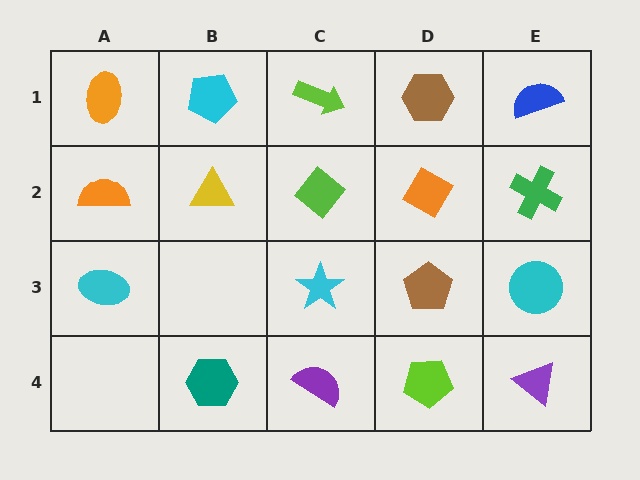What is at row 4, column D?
A lime pentagon.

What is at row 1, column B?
A cyan pentagon.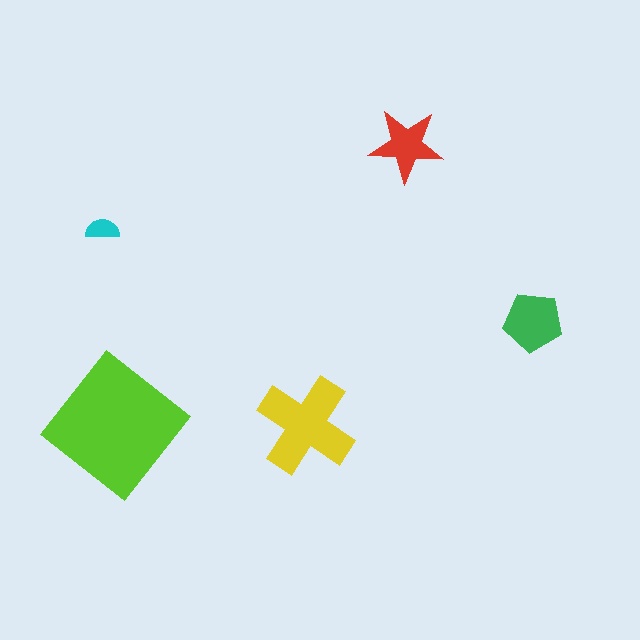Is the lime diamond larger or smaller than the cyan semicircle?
Larger.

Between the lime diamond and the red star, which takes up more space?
The lime diamond.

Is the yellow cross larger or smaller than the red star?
Larger.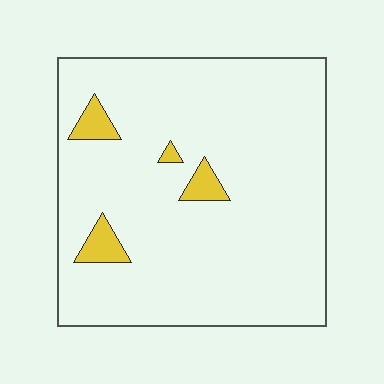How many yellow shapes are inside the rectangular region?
4.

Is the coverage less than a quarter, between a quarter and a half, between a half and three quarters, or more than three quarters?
Less than a quarter.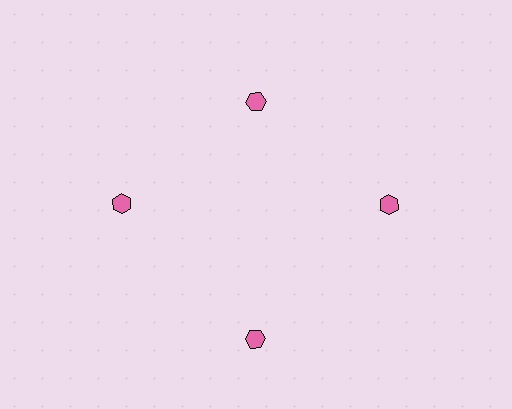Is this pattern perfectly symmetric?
No. The 4 pink hexagons are arranged in a ring, but one element near the 12 o'clock position is pulled inward toward the center, breaking the 4-fold rotational symmetry.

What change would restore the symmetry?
The symmetry would be restored by moving it outward, back onto the ring so that all 4 hexagons sit at equal angles and equal distance from the center.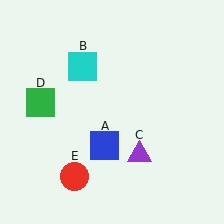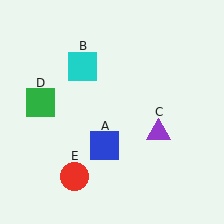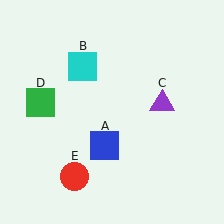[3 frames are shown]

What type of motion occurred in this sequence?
The purple triangle (object C) rotated counterclockwise around the center of the scene.